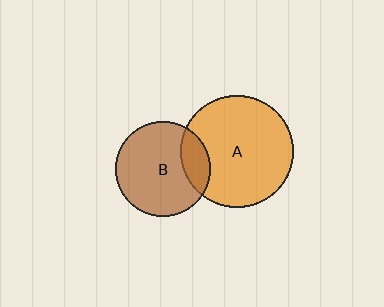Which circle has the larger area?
Circle A (orange).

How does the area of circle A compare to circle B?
Approximately 1.4 times.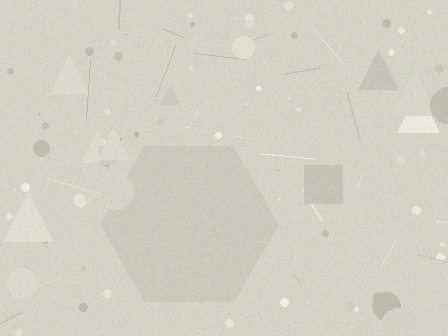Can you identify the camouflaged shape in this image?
The camouflaged shape is a hexagon.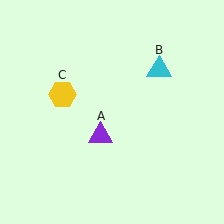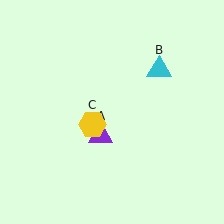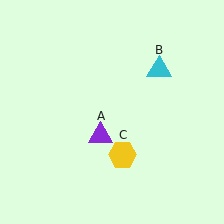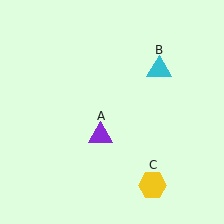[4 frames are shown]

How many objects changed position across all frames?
1 object changed position: yellow hexagon (object C).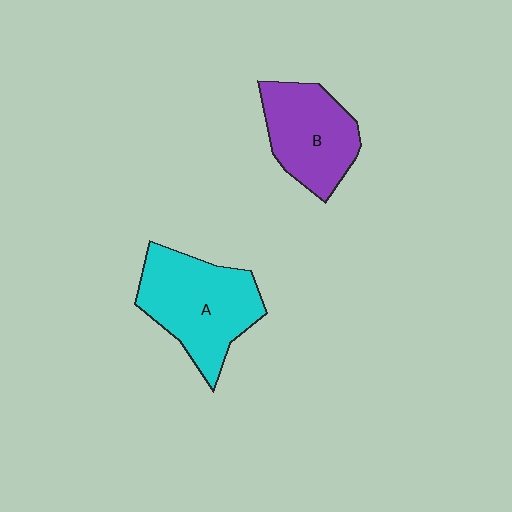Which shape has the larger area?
Shape A (cyan).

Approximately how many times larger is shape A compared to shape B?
Approximately 1.2 times.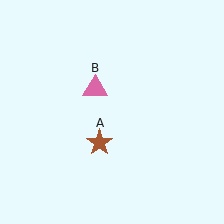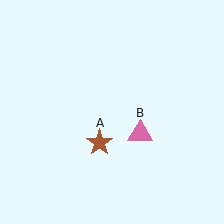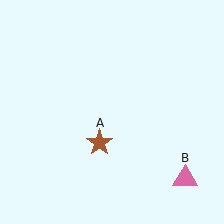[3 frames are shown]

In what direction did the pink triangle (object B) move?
The pink triangle (object B) moved down and to the right.